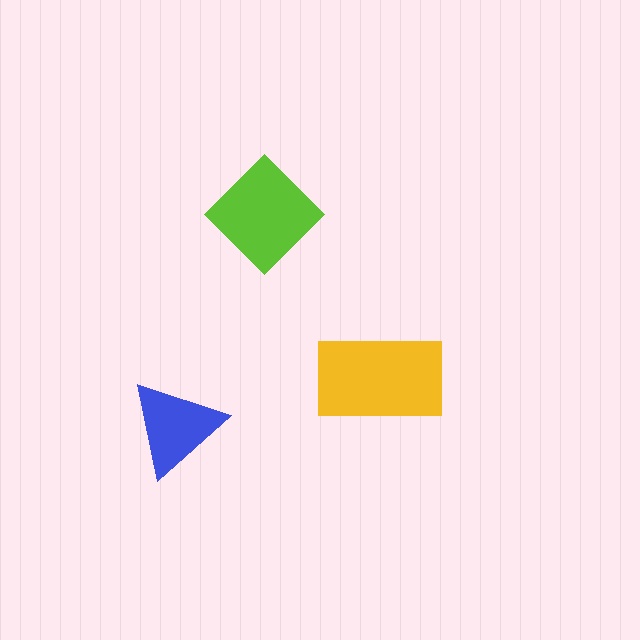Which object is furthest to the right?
The yellow rectangle is rightmost.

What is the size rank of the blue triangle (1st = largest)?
3rd.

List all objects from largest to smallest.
The yellow rectangle, the lime diamond, the blue triangle.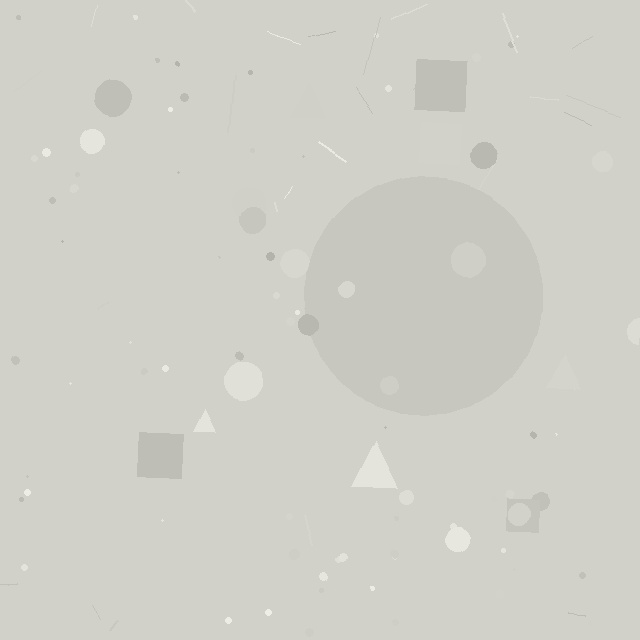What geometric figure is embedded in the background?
A circle is embedded in the background.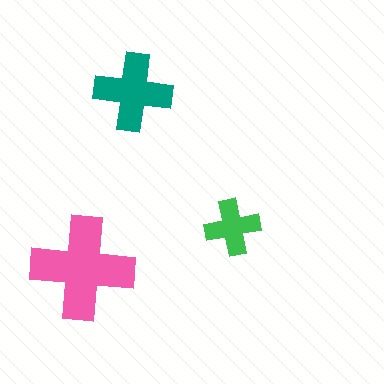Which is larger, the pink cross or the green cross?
The pink one.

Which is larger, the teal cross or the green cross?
The teal one.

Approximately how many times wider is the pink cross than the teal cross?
About 1.5 times wider.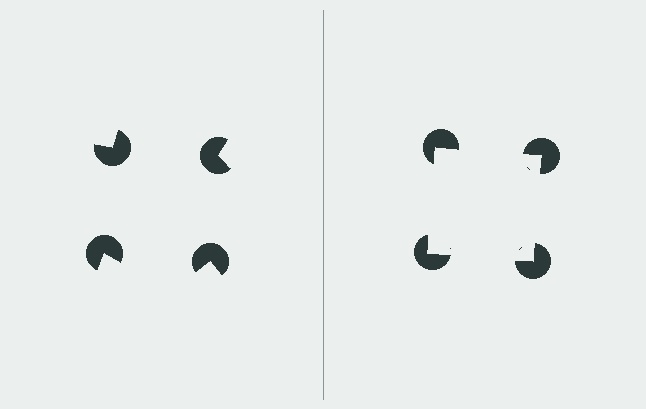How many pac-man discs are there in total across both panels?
8 — 4 on each side.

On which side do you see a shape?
An illusory square appears on the right side. On the left side the wedge cuts are rotated, so no coherent shape forms.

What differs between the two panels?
The pac-man discs are positioned identically on both sides; only the wedge orientations differ. On the right they align to a square; on the left they are misaligned.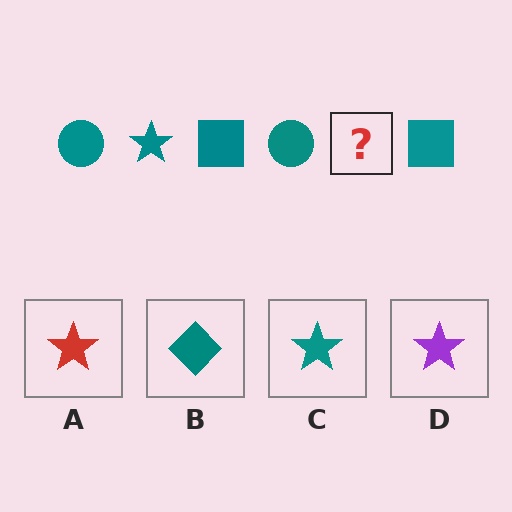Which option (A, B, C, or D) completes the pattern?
C.